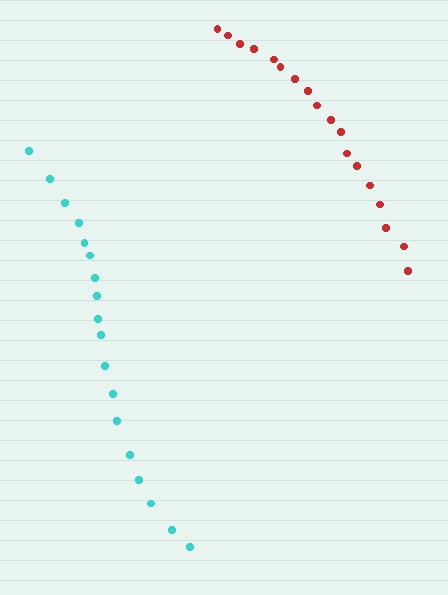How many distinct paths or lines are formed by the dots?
There are 2 distinct paths.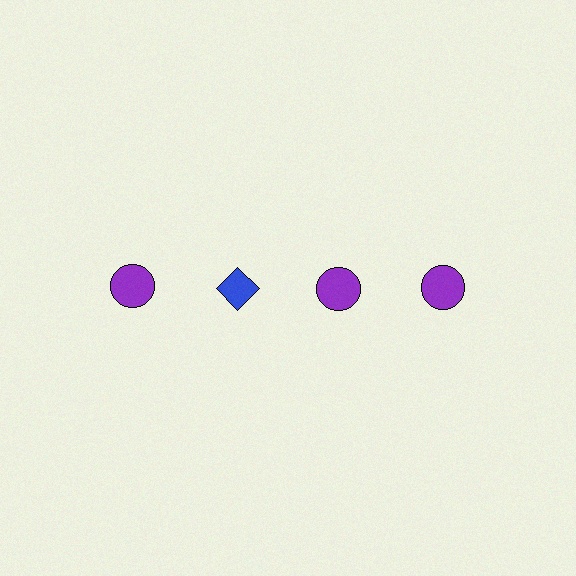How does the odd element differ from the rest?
It differs in both color (blue instead of purple) and shape (diamond instead of circle).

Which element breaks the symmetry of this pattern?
The blue diamond in the top row, second from left column breaks the symmetry. All other shapes are purple circles.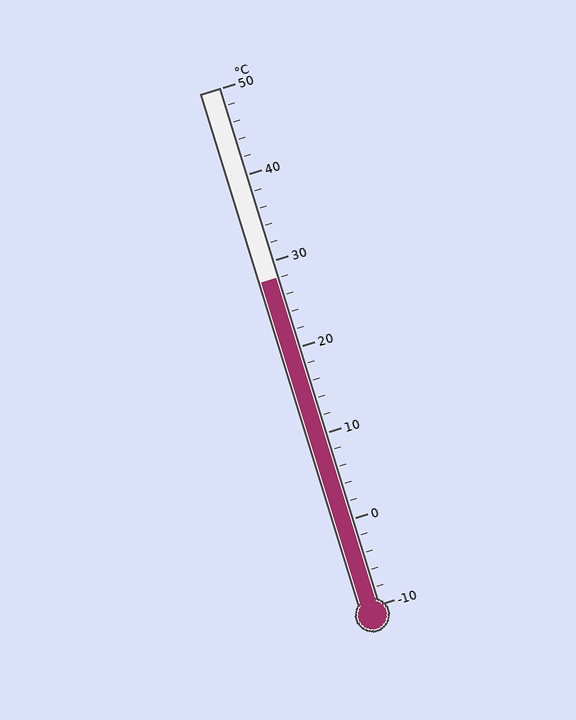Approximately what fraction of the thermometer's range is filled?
The thermometer is filled to approximately 65% of its range.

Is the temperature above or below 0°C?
The temperature is above 0°C.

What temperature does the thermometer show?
The thermometer shows approximately 28°C.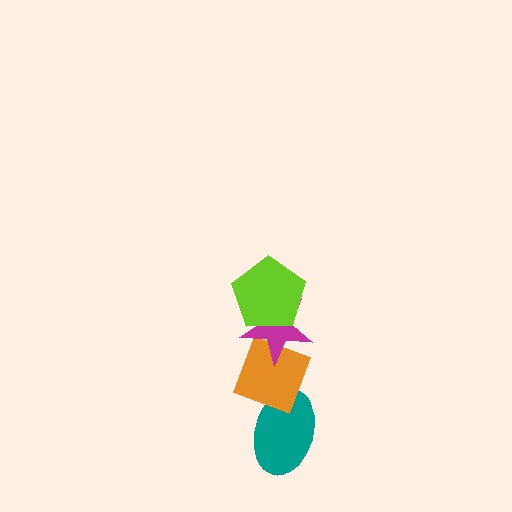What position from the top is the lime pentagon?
The lime pentagon is 1st from the top.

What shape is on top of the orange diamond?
The magenta star is on top of the orange diamond.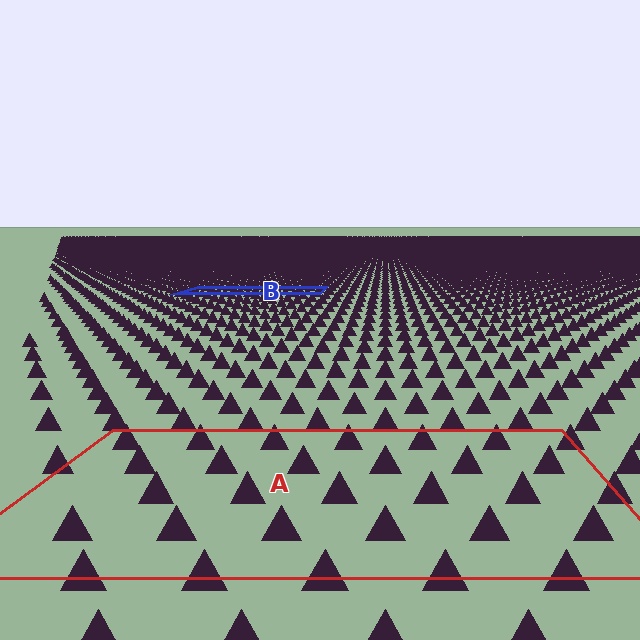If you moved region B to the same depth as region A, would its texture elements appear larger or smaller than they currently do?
They would appear larger. At a closer depth, the same texture elements are projected at a bigger on-screen size.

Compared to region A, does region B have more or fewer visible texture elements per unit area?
Region B has more texture elements per unit area — they are packed more densely because it is farther away.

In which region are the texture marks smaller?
The texture marks are smaller in region B, because it is farther away.